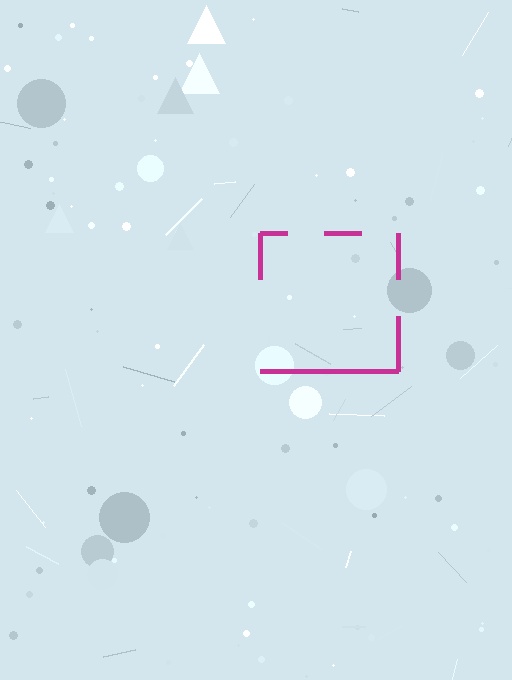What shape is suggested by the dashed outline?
The dashed outline suggests a square.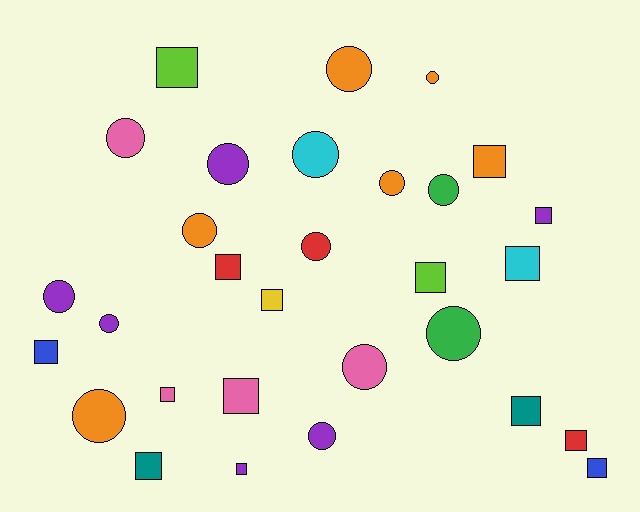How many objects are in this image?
There are 30 objects.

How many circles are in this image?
There are 15 circles.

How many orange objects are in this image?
There are 6 orange objects.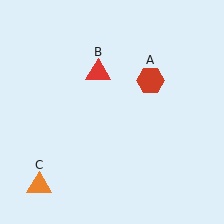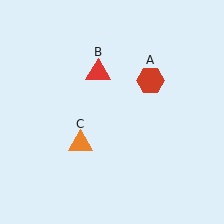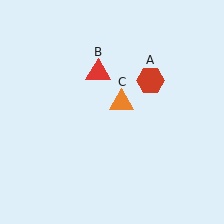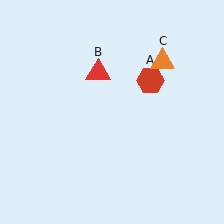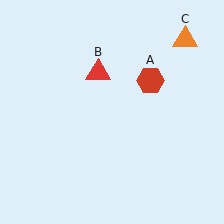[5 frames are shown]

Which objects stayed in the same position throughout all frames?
Red hexagon (object A) and red triangle (object B) remained stationary.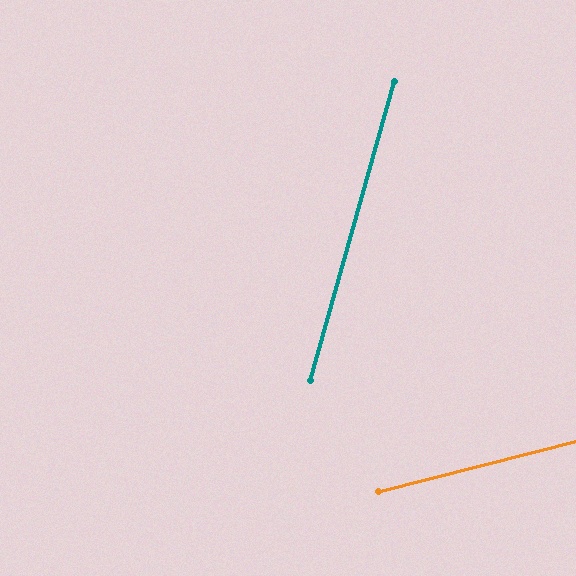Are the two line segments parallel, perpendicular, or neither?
Neither parallel nor perpendicular — they differ by about 60°.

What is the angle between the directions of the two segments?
Approximately 60 degrees.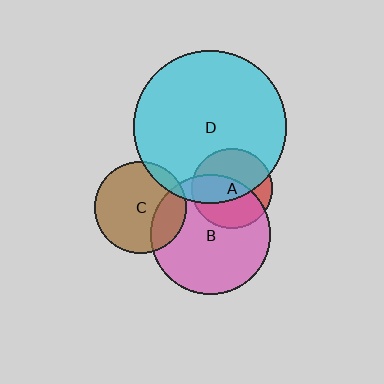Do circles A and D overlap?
Yes.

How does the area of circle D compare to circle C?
Approximately 2.7 times.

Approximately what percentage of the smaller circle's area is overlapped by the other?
Approximately 60%.